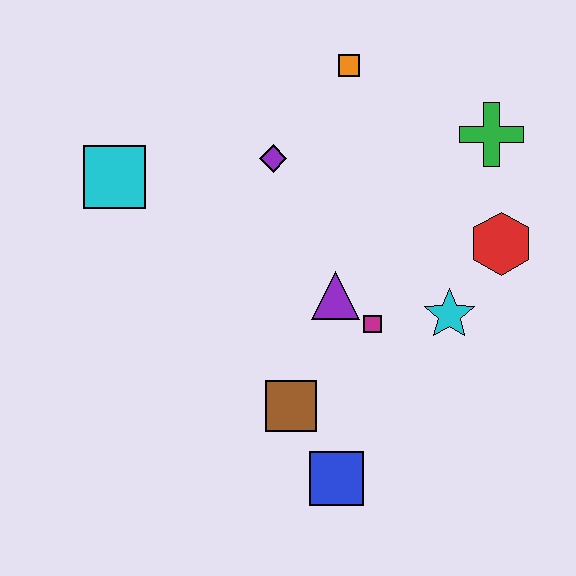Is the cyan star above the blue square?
Yes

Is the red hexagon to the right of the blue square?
Yes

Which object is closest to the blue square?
The brown square is closest to the blue square.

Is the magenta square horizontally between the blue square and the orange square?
No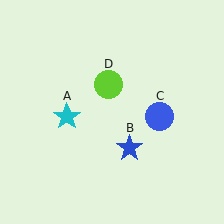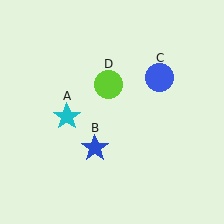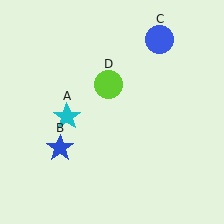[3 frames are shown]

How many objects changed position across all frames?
2 objects changed position: blue star (object B), blue circle (object C).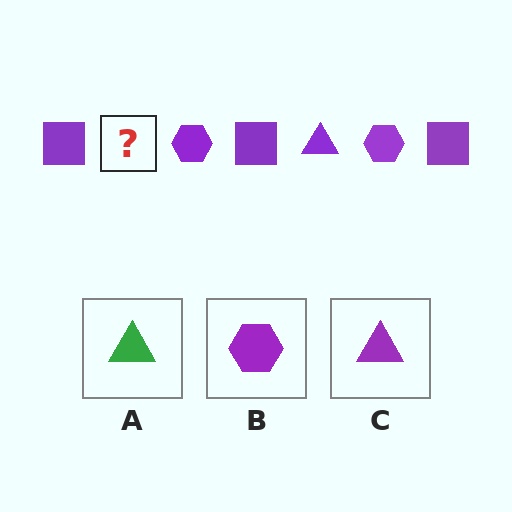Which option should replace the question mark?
Option C.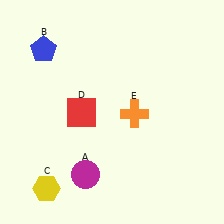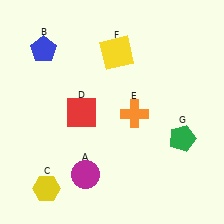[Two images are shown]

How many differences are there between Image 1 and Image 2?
There are 2 differences between the two images.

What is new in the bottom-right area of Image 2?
A green pentagon (G) was added in the bottom-right area of Image 2.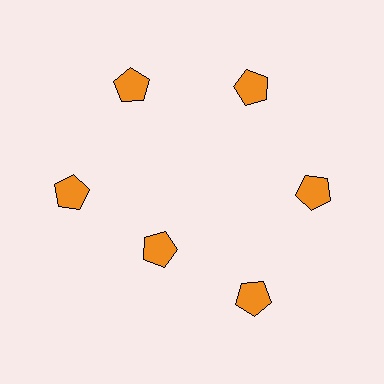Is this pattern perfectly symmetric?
No. The 6 orange pentagons are arranged in a ring, but one element near the 7 o'clock position is pulled inward toward the center, breaking the 6-fold rotational symmetry.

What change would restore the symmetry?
The symmetry would be restored by moving it outward, back onto the ring so that all 6 pentagons sit at equal angles and equal distance from the center.